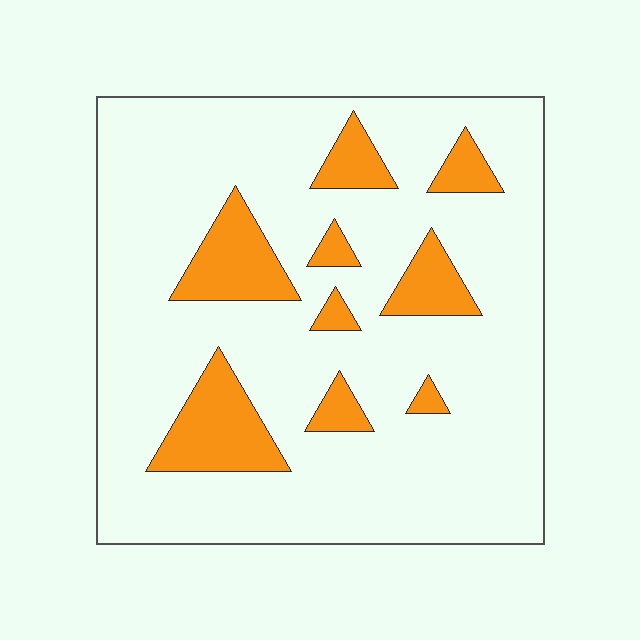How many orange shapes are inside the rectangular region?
9.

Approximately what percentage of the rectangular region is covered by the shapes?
Approximately 15%.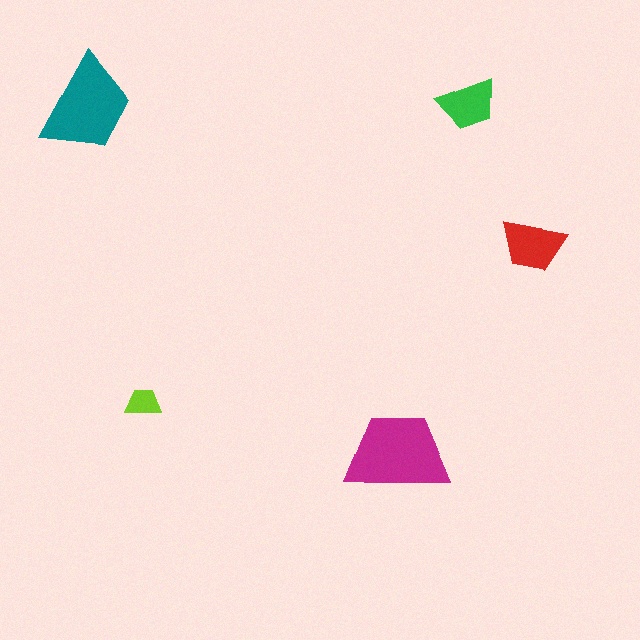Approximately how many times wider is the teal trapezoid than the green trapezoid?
About 1.5 times wider.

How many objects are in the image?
There are 5 objects in the image.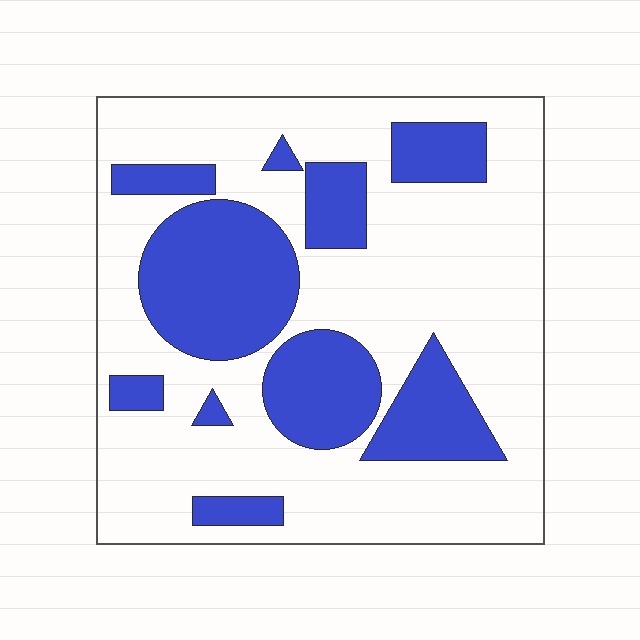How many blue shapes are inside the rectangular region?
10.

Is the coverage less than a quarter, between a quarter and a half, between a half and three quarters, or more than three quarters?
Between a quarter and a half.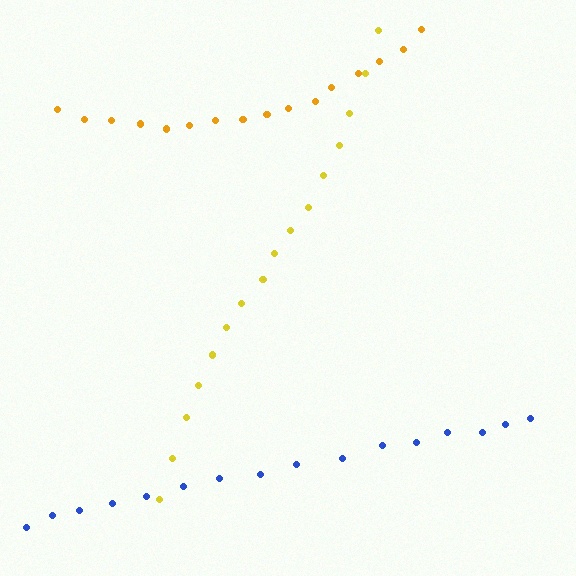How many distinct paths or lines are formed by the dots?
There are 3 distinct paths.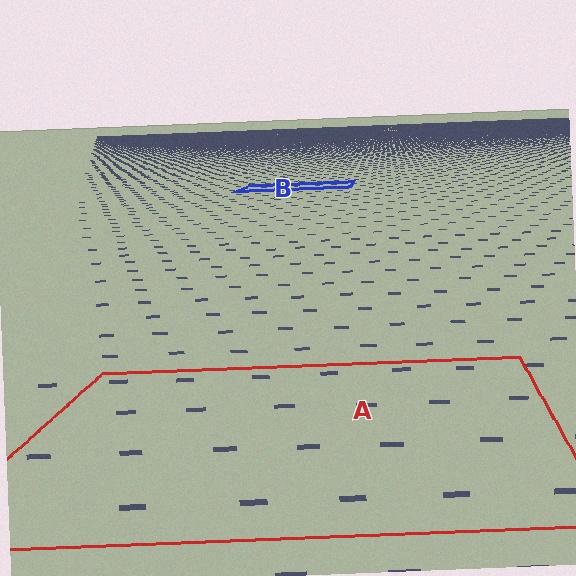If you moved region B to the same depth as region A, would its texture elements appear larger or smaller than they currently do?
They would appear larger. At a closer depth, the same texture elements are projected at a bigger on-screen size.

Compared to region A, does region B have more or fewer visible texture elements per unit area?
Region B has more texture elements per unit area — they are packed more densely because it is farther away.